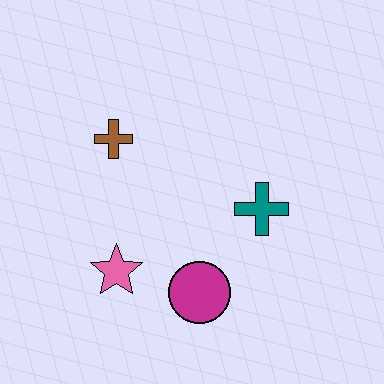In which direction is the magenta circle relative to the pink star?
The magenta circle is to the right of the pink star.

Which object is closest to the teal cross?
The magenta circle is closest to the teal cross.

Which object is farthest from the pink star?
The teal cross is farthest from the pink star.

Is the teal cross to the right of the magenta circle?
Yes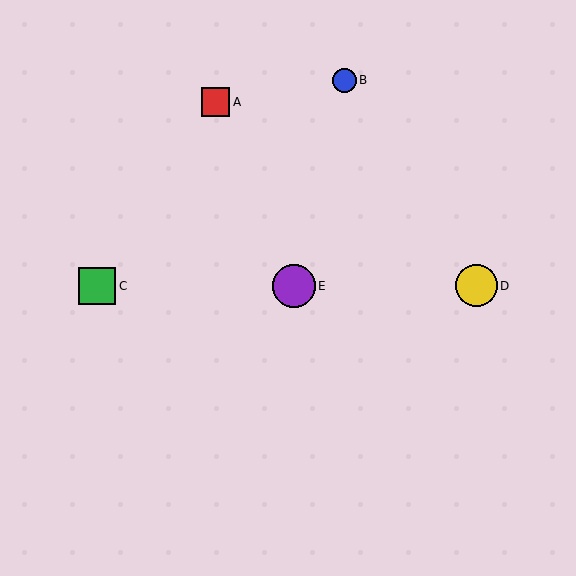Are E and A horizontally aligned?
No, E is at y≈286 and A is at y≈102.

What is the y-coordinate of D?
Object D is at y≈286.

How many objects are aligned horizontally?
3 objects (C, D, E) are aligned horizontally.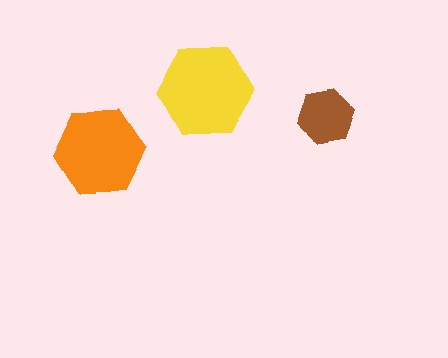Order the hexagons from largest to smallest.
the yellow one, the orange one, the brown one.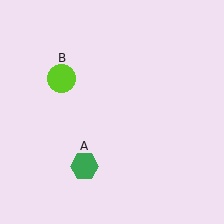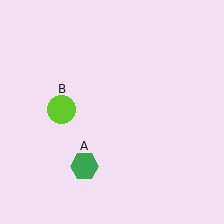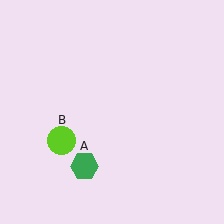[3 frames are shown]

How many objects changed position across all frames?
1 object changed position: lime circle (object B).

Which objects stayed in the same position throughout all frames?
Green hexagon (object A) remained stationary.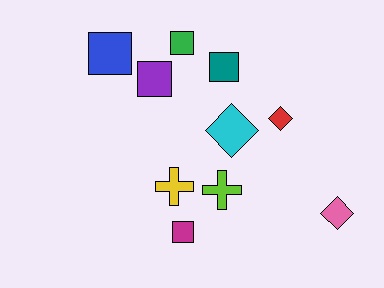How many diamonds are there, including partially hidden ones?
There are 3 diamonds.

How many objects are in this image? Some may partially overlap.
There are 10 objects.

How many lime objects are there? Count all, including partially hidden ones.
There is 1 lime object.